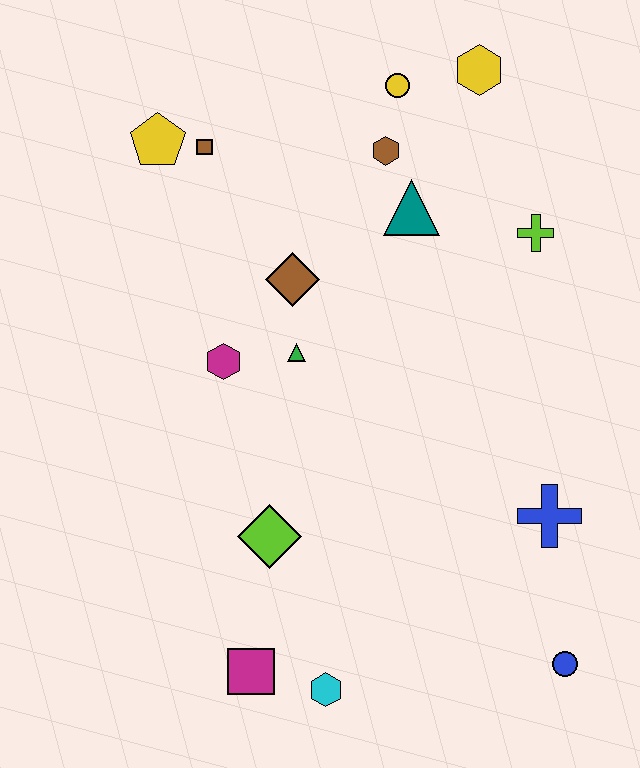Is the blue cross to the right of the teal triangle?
Yes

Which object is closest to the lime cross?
The teal triangle is closest to the lime cross.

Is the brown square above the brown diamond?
Yes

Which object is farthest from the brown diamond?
The blue circle is farthest from the brown diamond.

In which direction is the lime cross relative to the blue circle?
The lime cross is above the blue circle.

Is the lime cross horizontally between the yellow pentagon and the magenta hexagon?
No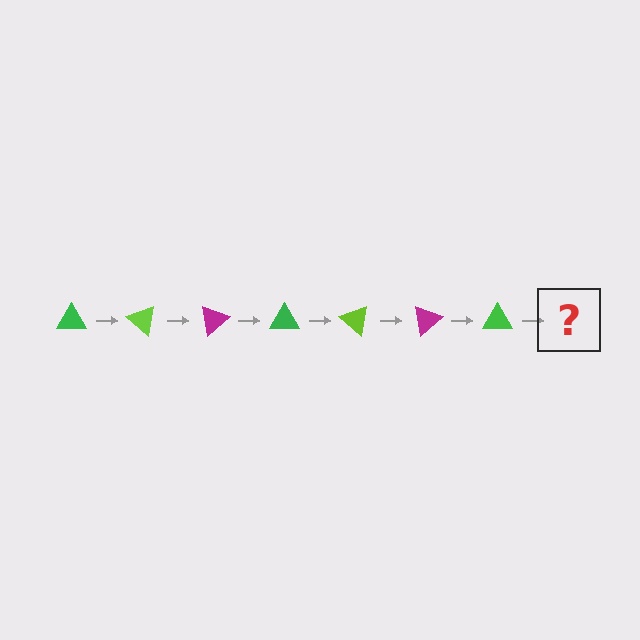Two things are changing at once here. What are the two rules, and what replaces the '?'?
The two rules are that it rotates 40 degrees each step and the color cycles through green, lime, and magenta. The '?' should be a lime triangle, rotated 280 degrees from the start.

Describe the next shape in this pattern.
It should be a lime triangle, rotated 280 degrees from the start.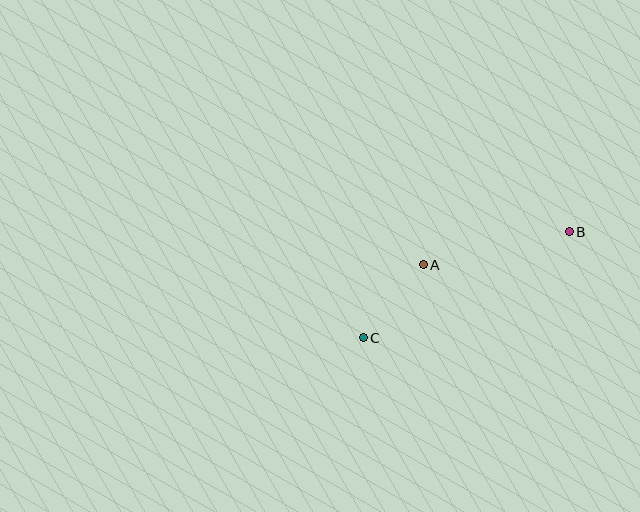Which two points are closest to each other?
Points A and C are closest to each other.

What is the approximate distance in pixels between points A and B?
The distance between A and B is approximately 150 pixels.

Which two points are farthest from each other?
Points B and C are farthest from each other.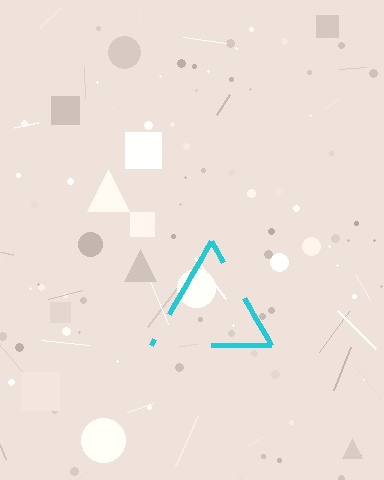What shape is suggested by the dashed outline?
The dashed outline suggests a triangle.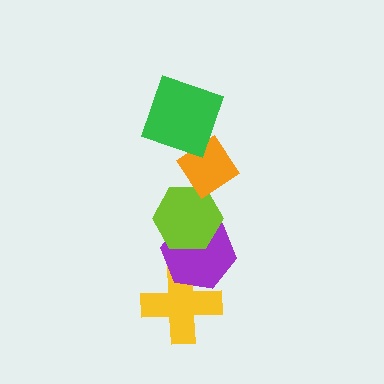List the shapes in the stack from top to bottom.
From top to bottom: the green square, the orange diamond, the lime hexagon, the purple hexagon, the yellow cross.